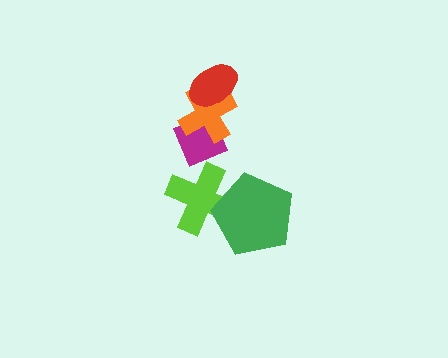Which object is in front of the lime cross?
The green pentagon is in front of the lime cross.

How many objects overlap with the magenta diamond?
1 object overlaps with the magenta diamond.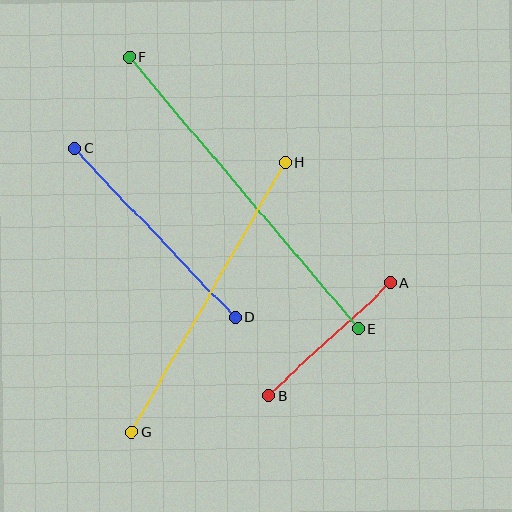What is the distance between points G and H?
The distance is approximately 310 pixels.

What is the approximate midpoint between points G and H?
The midpoint is at approximately (208, 297) pixels.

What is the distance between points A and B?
The distance is approximately 166 pixels.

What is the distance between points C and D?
The distance is approximately 233 pixels.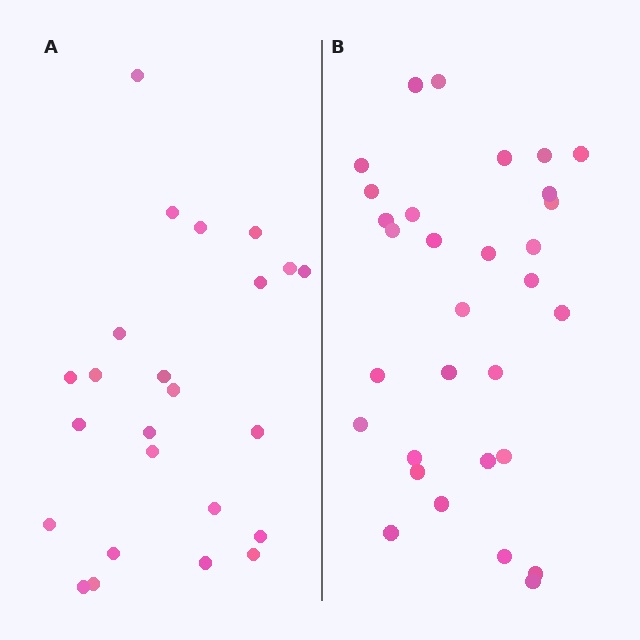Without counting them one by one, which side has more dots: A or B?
Region B (the right region) has more dots.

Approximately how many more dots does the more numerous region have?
Region B has roughly 8 or so more dots than region A.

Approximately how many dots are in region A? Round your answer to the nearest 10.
About 20 dots. (The exact count is 24, which rounds to 20.)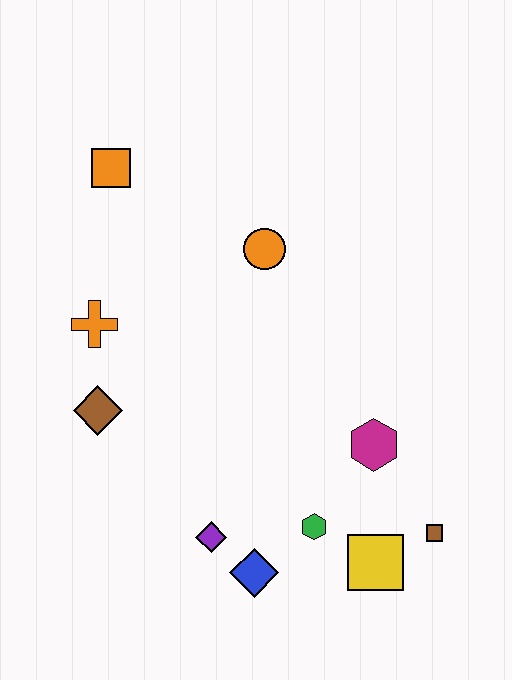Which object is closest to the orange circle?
The orange square is closest to the orange circle.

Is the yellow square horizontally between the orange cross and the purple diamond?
No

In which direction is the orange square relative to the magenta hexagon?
The orange square is above the magenta hexagon.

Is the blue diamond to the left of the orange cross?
No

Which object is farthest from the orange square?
The brown square is farthest from the orange square.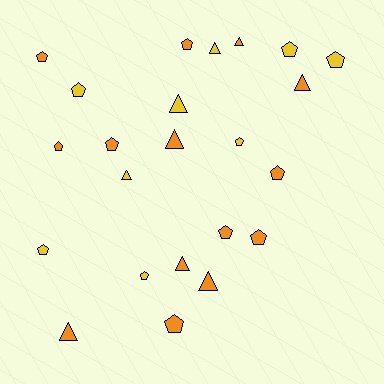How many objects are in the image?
There are 23 objects.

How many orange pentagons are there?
There are 8 orange pentagons.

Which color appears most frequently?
Orange, with 14 objects.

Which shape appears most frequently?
Pentagon, with 14 objects.